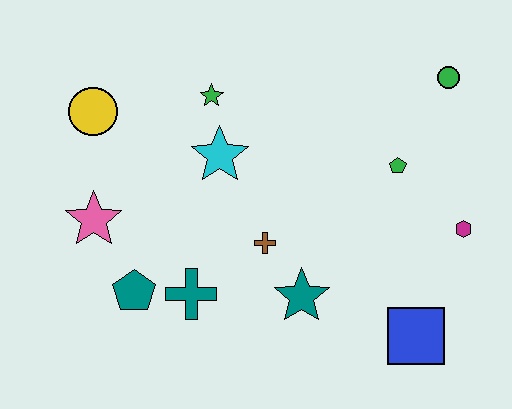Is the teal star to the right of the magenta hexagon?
No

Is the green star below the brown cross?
No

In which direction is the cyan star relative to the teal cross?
The cyan star is above the teal cross.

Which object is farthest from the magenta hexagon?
The yellow circle is farthest from the magenta hexagon.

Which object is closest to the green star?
The cyan star is closest to the green star.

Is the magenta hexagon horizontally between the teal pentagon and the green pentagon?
No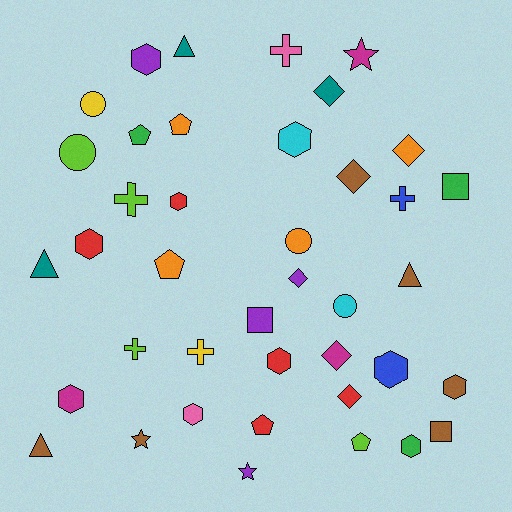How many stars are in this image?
There are 3 stars.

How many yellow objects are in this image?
There are 2 yellow objects.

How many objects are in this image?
There are 40 objects.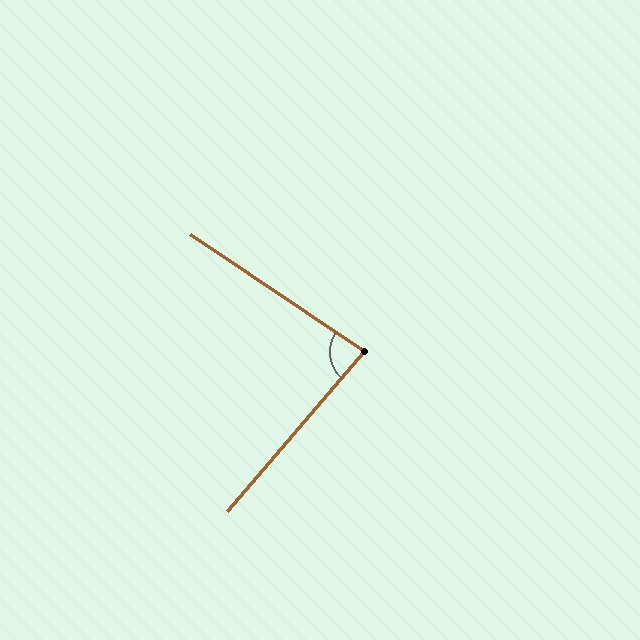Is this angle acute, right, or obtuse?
It is acute.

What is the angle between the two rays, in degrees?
Approximately 83 degrees.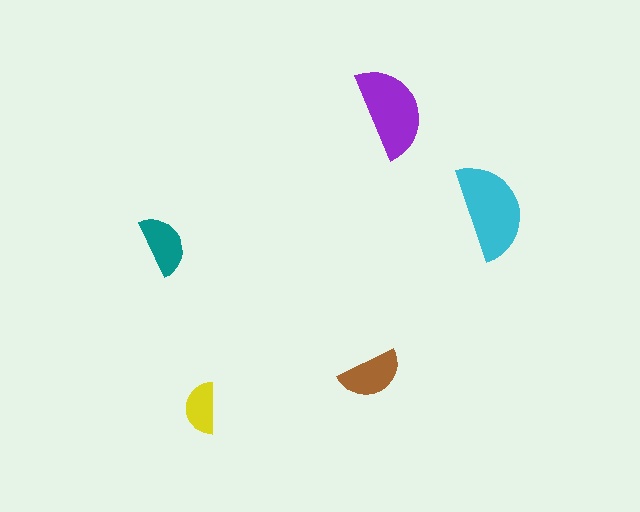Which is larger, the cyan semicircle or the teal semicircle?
The cyan one.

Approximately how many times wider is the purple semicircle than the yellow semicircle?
About 2 times wider.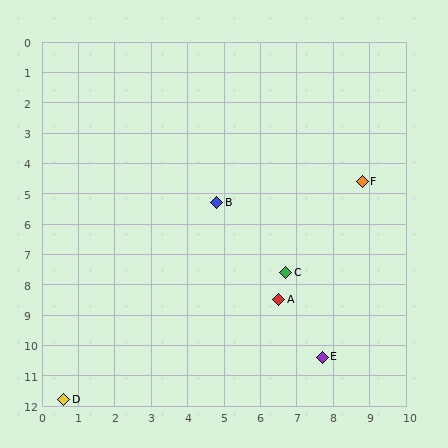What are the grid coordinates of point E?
Point E is at approximately (7.7, 10.4).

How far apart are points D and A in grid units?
Points D and A are about 6.8 grid units apart.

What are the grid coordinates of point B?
Point B is at approximately (4.8, 5.3).